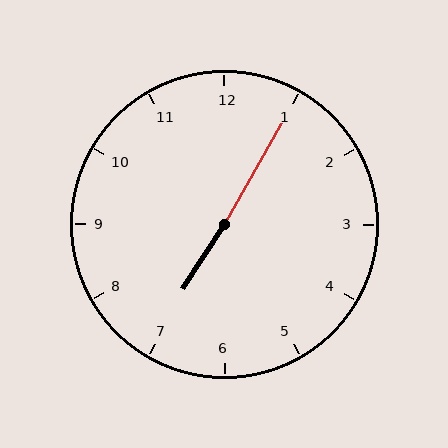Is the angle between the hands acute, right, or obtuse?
It is obtuse.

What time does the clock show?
7:05.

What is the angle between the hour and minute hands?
Approximately 178 degrees.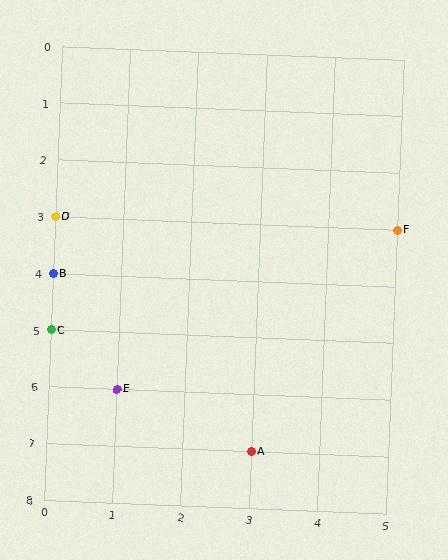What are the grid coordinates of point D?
Point D is at grid coordinates (0, 3).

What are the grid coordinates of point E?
Point E is at grid coordinates (1, 6).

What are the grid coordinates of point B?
Point B is at grid coordinates (0, 4).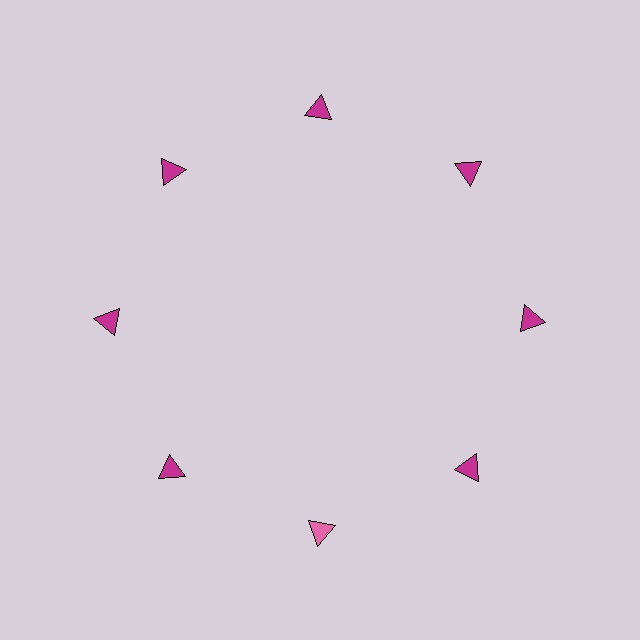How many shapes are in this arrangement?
There are 8 shapes arranged in a ring pattern.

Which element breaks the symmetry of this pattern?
The pink triangle at roughly the 6 o'clock position breaks the symmetry. All other shapes are magenta triangles.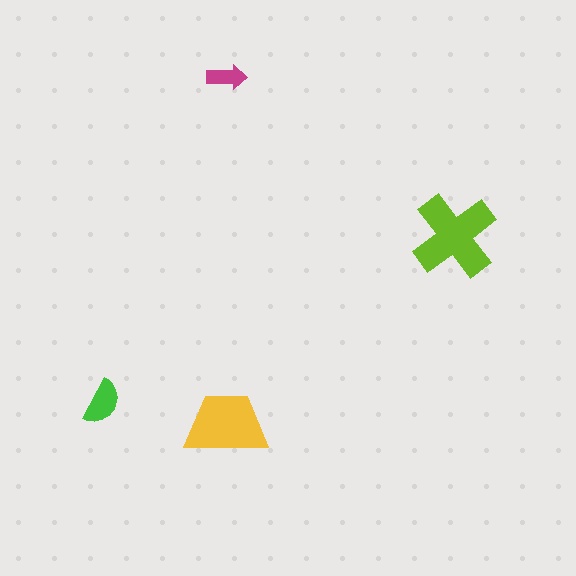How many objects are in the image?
There are 4 objects in the image.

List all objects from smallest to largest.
The magenta arrow, the green semicircle, the yellow trapezoid, the lime cross.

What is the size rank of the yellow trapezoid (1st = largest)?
2nd.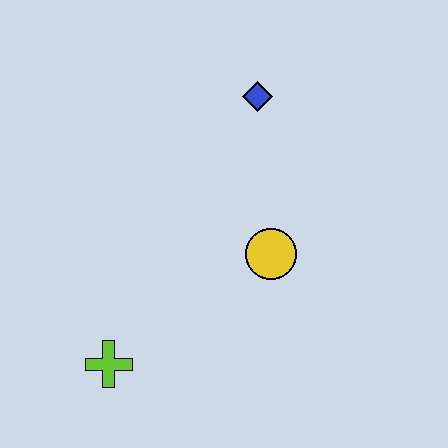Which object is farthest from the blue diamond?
The lime cross is farthest from the blue diamond.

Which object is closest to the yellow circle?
The blue diamond is closest to the yellow circle.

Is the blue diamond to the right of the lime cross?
Yes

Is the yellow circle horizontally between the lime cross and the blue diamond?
No